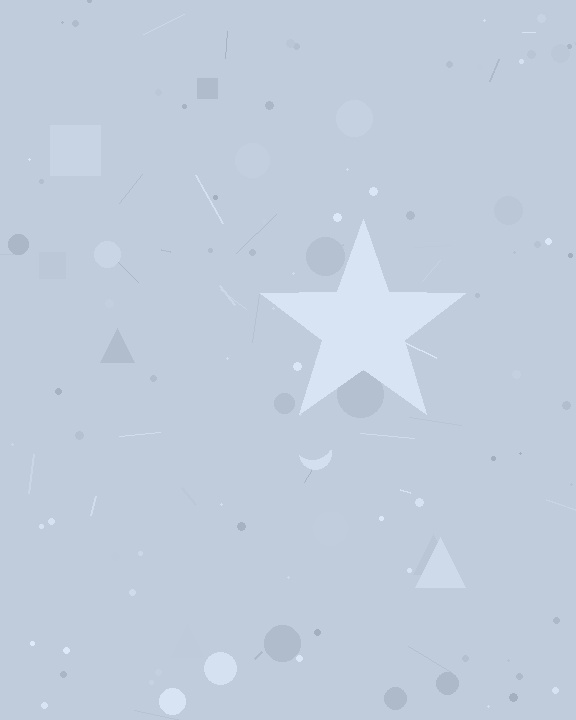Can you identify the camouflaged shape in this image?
The camouflaged shape is a star.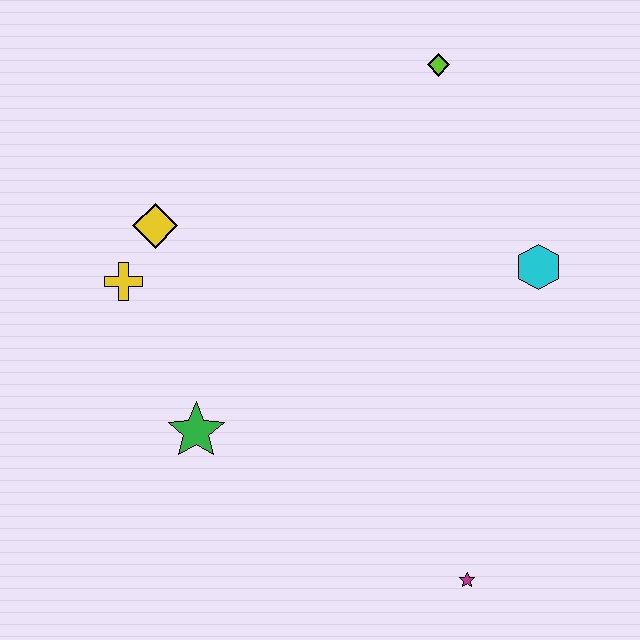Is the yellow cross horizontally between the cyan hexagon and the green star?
No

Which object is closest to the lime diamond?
The cyan hexagon is closest to the lime diamond.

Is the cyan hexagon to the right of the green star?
Yes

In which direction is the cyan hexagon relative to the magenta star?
The cyan hexagon is above the magenta star.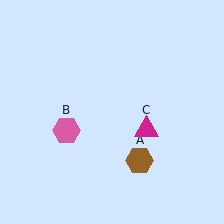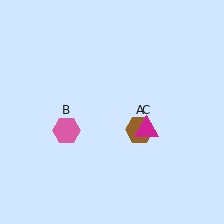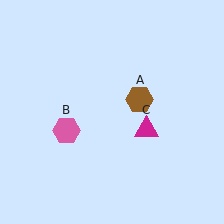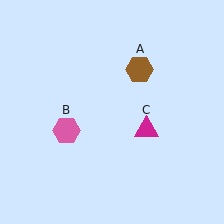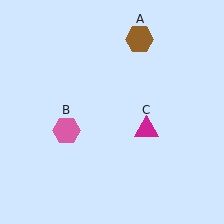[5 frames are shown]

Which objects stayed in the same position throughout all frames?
Pink hexagon (object B) and magenta triangle (object C) remained stationary.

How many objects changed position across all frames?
1 object changed position: brown hexagon (object A).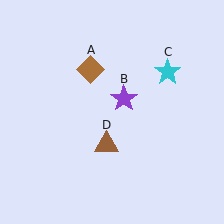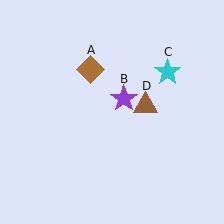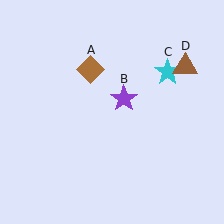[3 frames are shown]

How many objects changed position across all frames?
1 object changed position: brown triangle (object D).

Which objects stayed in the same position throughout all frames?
Brown diamond (object A) and purple star (object B) and cyan star (object C) remained stationary.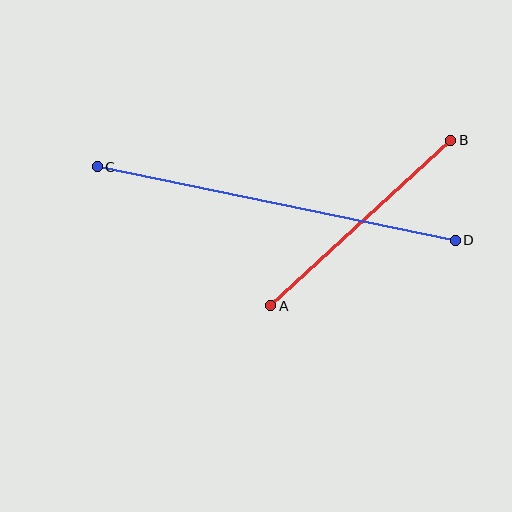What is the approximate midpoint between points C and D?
The midpoint is at approximately (276, 204) pixels.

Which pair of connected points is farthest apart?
Points C and D are farthest apart.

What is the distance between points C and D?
The distance is approximately 366 pixels.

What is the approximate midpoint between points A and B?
The midpoint is at approximately (361, 223) pixels.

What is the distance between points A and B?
The distance is approximately 245 pixels.